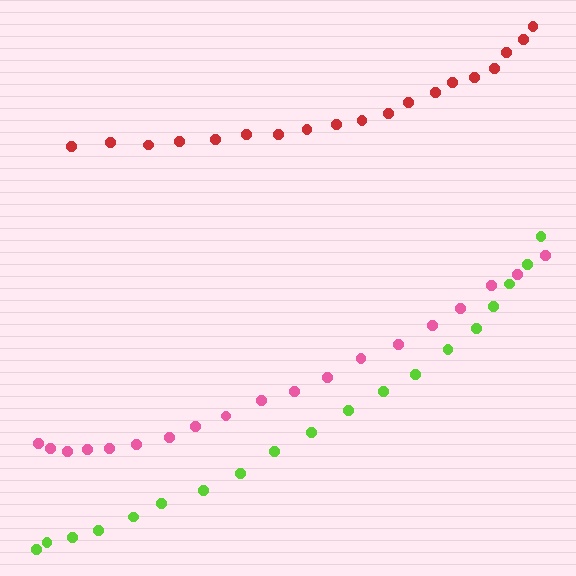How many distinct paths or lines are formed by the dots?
There are 3 distinct paths.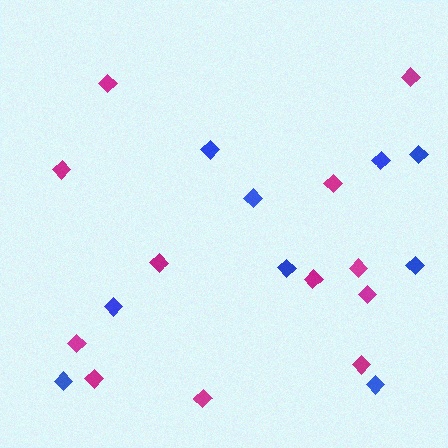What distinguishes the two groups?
There are 2 groups: one group of magenta diamonds (12) and one group of blue diamonds (9).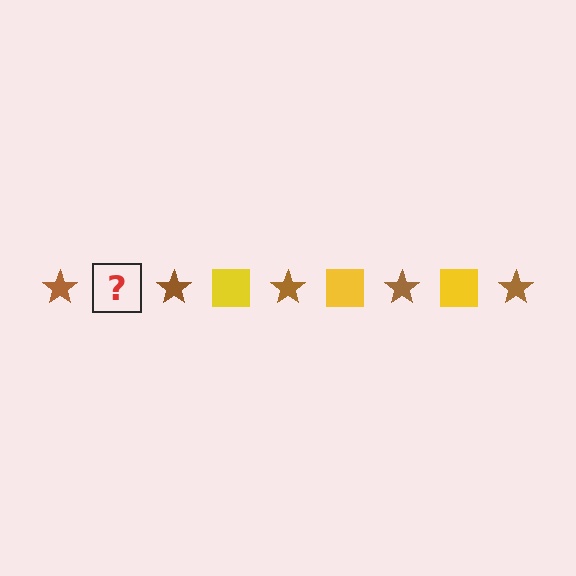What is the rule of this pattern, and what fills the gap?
The rule is that the pattern alternates between brown star and yellow square. The gap should be filled with a yellow square.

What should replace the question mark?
The question mark should be replaced with a yellow square.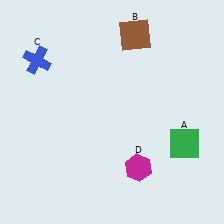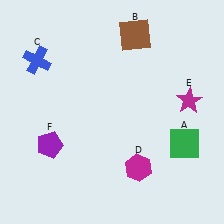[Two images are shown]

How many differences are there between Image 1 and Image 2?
There are 2 differences between the two images.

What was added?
A magenta star (E), a purple pentagon (F) were added in Image 2.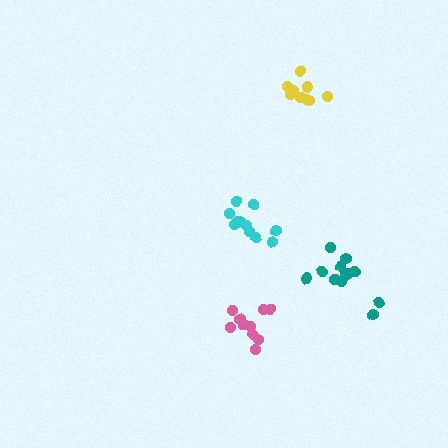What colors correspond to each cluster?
The clusters are colored: pink, cyan, yellow, teal.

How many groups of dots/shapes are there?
There are 4 groups.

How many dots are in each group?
Group 1: 10 dots, Group 2: 11 dots, Group 3: 9 dots, Group 4: 13 dots (43 total).